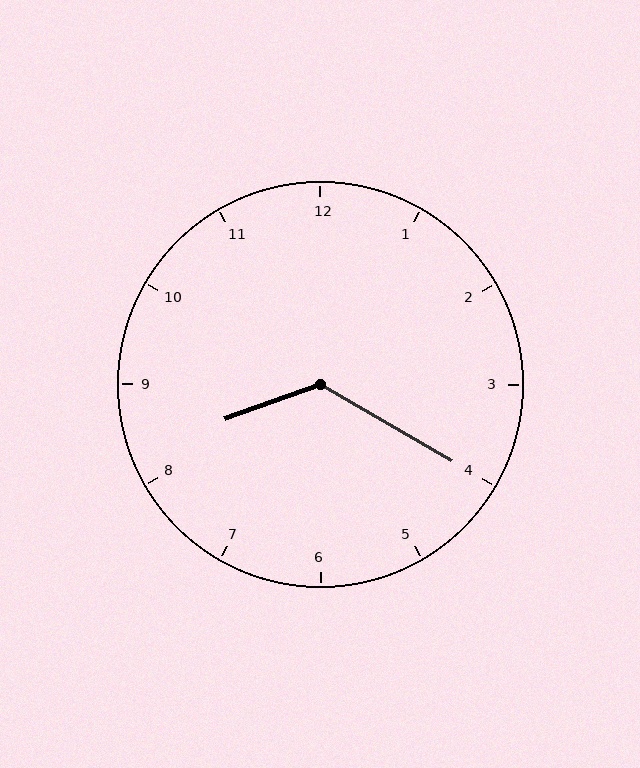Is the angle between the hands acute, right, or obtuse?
It is obtuse.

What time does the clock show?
8:20.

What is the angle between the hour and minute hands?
Approximately 130 degrees.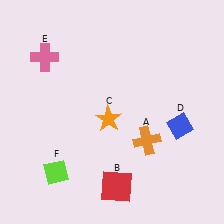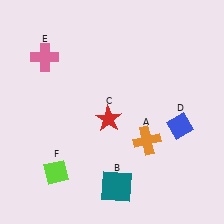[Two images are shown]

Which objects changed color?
B changed from red to teal. C changed from orange to red.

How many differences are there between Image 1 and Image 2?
There are 2 differences between the two images.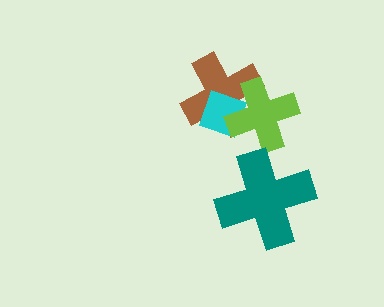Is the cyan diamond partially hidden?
Yes, it is partially covered by another shape.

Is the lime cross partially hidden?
No, no other shape covers it.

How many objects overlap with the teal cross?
0 objects overlap with the teal cross.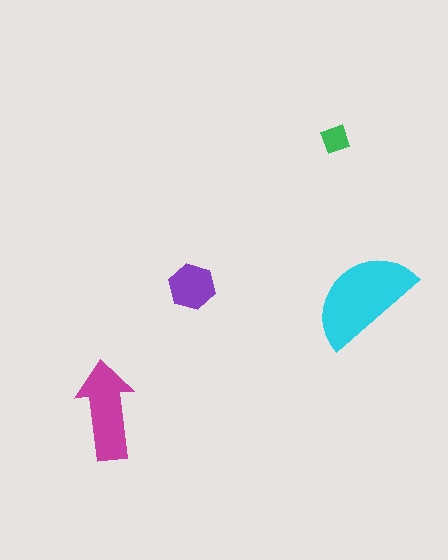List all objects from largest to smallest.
The cyan semicircle, the magenta arrow, the purple hexagon, the green diamond.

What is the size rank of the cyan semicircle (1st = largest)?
1st.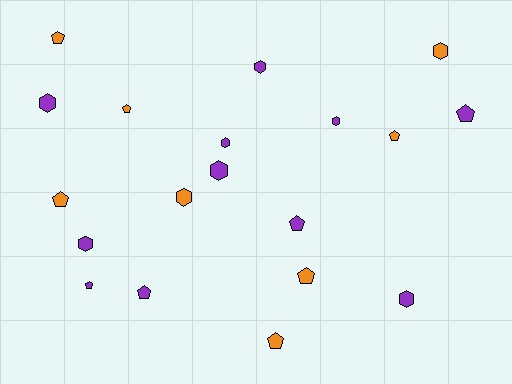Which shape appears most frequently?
Pentagon, with 10 objects.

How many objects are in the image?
There are 19 objects.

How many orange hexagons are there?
There are 2 orange hexagons.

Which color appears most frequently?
Purple, with 11 objects.